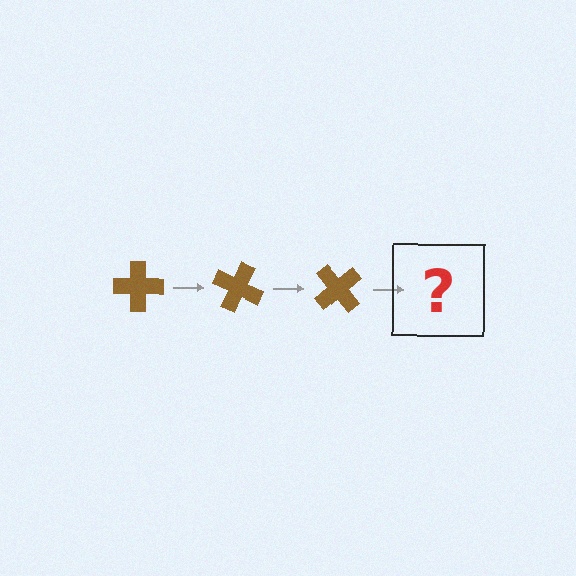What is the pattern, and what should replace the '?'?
The pattern is that the cross rotates 25 degrees each step. The '?' should be a brown cross rotated 75 degrees.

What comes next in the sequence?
The next element should be a brown cross rotated 75 degrees.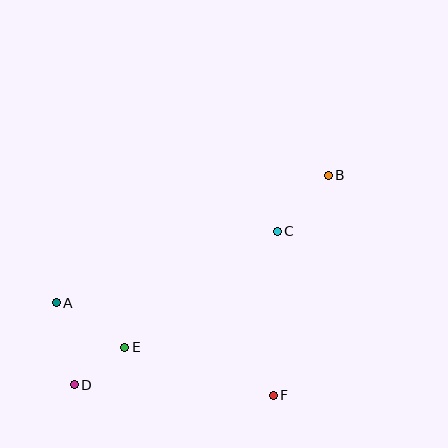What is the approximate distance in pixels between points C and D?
The distance between C and D is approximately 255 pixels.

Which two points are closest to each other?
Points D and E are closest to each other.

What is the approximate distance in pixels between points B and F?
The distance between B and F is approximately 227 pixels.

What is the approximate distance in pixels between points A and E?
The distance between A and E is approximately 82 pixels.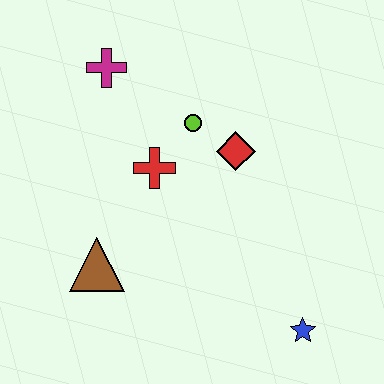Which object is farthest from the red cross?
The blue star is farthest from the red cross.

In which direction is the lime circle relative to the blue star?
The lime circle is above the blue star.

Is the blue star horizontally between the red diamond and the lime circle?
No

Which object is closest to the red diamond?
The lime circle is closest to the red diamond.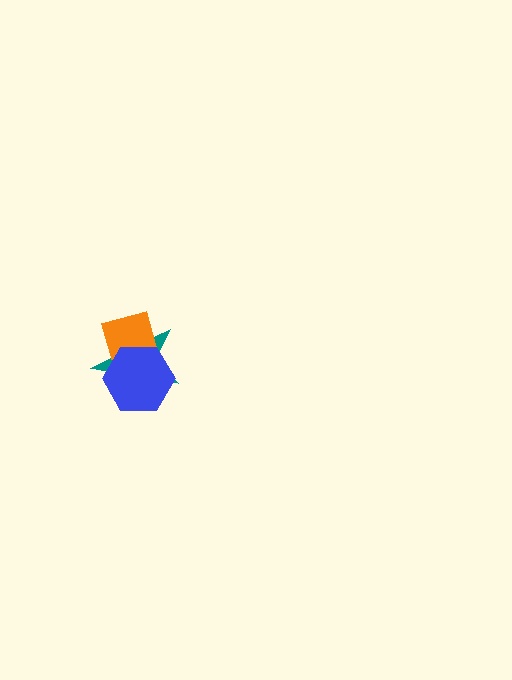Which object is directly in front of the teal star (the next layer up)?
The orange diamond is directly in front of the teal star.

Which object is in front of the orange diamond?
The blue hexagon is in front of the orange diamond.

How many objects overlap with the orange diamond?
2 objects overlap with the orange diamond.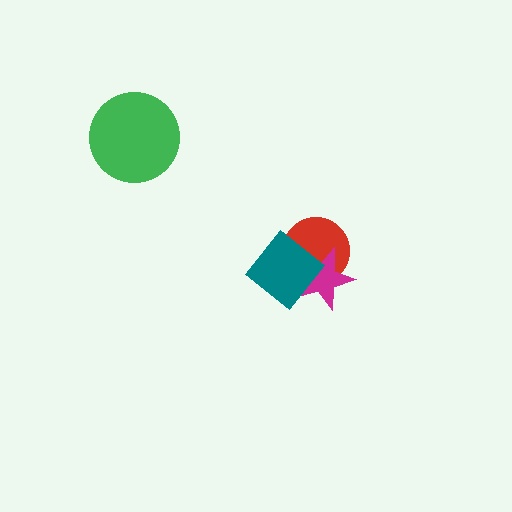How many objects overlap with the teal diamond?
2 objects overlap with the teal diamond.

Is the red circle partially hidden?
Yes, it is partially covered by another shape.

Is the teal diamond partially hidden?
No, no other shape covers it.